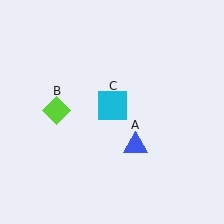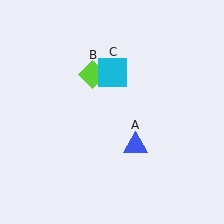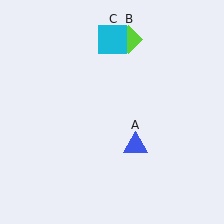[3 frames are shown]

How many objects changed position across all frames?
2 objects changed position: lime diamond (object B), cyan square (object C).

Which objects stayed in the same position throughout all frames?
Blue triangle (object A) remained stationary.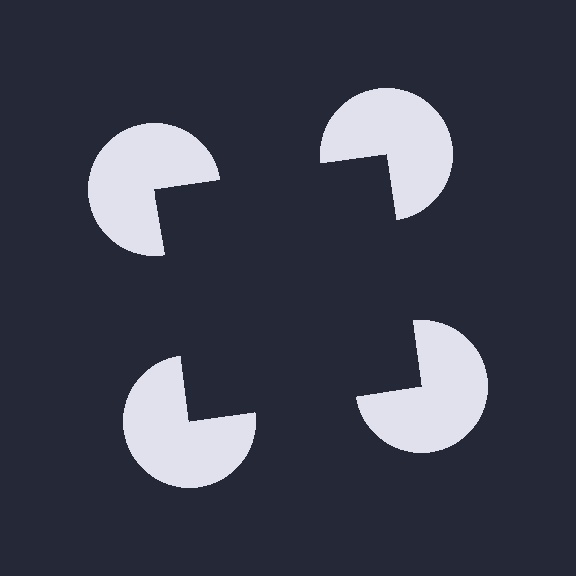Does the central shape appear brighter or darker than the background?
It typically appears slightly darker than the background, even though no actual brightness change is drawn.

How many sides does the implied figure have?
4 sides.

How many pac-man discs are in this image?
There are 4 — one at each vertex of the illusory square.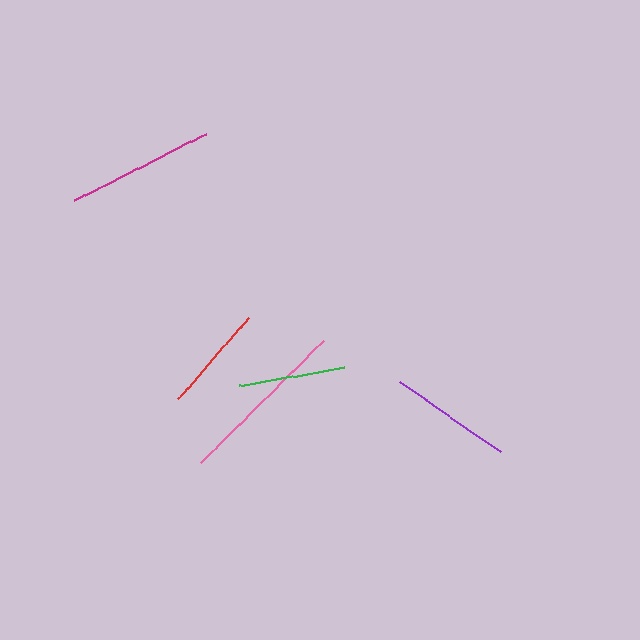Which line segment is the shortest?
The red line is the shortest at approximately 107 pixels.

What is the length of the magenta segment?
The magenta segment is approximately 147 pixels long.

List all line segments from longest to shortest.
From longest to shortest: pink, magenta, purple, green, red.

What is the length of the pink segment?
The pink segment is approximately 172 pixels long.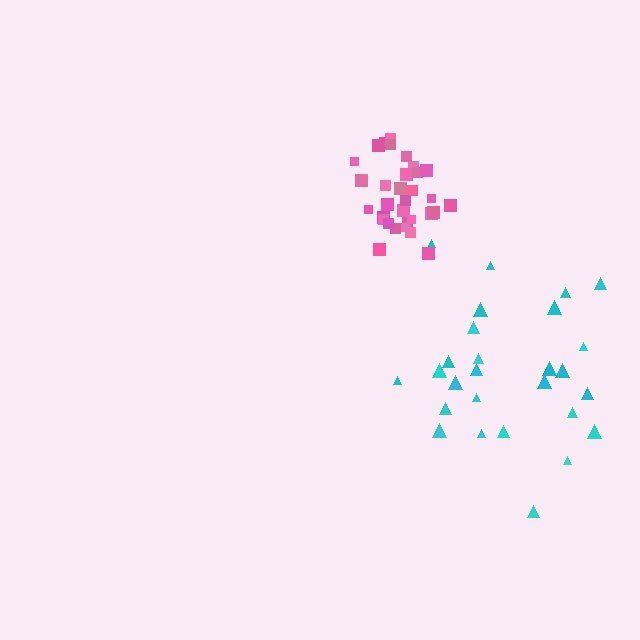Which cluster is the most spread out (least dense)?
Cyan.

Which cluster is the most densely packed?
Pink.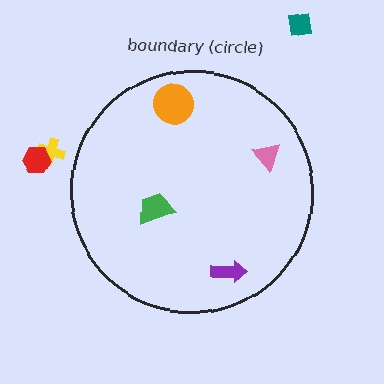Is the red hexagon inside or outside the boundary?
Outside.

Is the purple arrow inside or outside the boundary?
Inside.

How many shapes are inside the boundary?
4 inside, 3 outside.